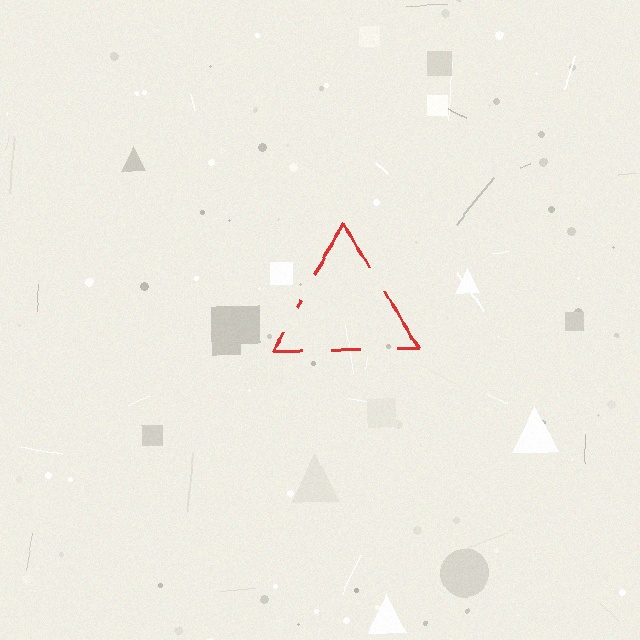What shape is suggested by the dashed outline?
The dashed outline suggests a triangle.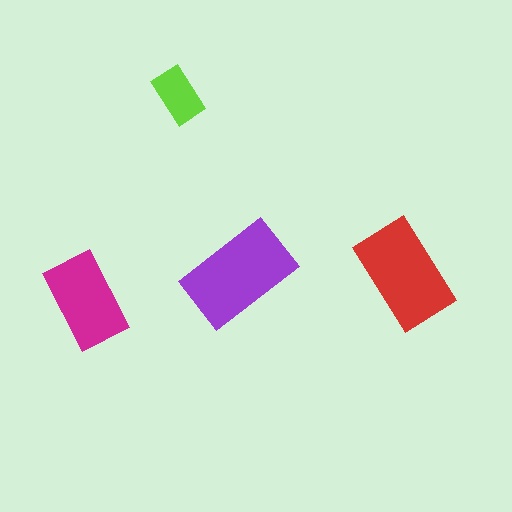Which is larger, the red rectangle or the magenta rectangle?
The red one.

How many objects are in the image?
There are 4 objects in the image.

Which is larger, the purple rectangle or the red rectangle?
The purple one.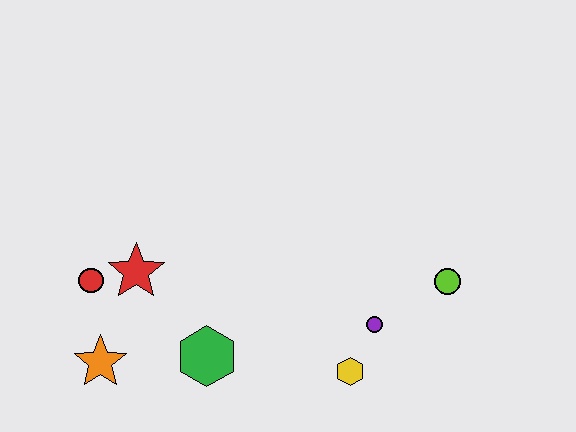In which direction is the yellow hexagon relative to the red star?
The yellow hexagon is to the right of the red star.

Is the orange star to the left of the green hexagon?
Yes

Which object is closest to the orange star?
The red circle is closest to the orange star.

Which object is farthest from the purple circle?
The red circle is farthest from the purple circle.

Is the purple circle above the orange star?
Yes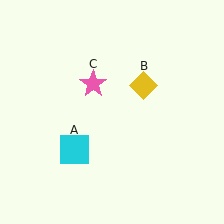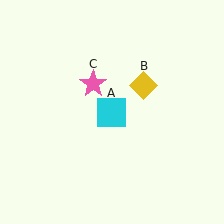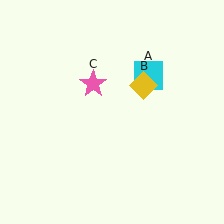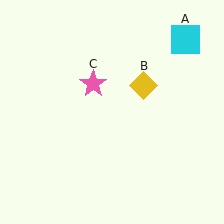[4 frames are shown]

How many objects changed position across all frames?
1 object changed position: cyan square (object A).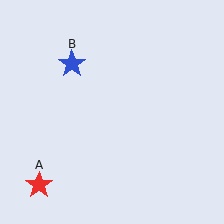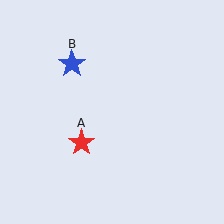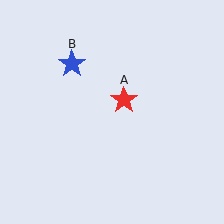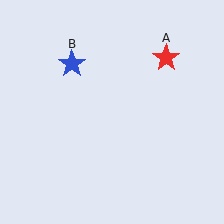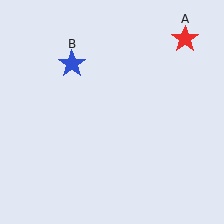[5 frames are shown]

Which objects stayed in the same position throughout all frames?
Blue star (object B) remained stationary.